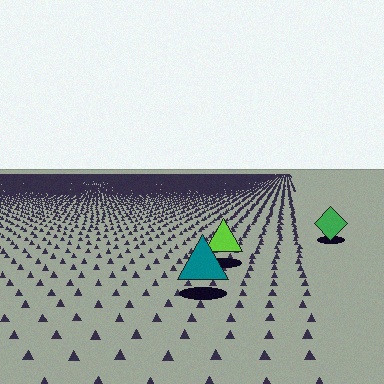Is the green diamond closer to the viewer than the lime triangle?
No. The lime triangle is closer — you can tell from the texture gradient: the ground texture is coarser near it.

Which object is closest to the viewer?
The teal triangle is closest. The texture marks near it are larger and more spread out.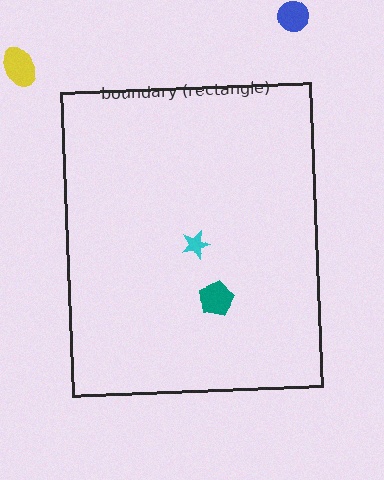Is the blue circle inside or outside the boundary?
Outside.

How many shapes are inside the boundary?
2 inside, 2 outside.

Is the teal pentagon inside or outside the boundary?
Inside.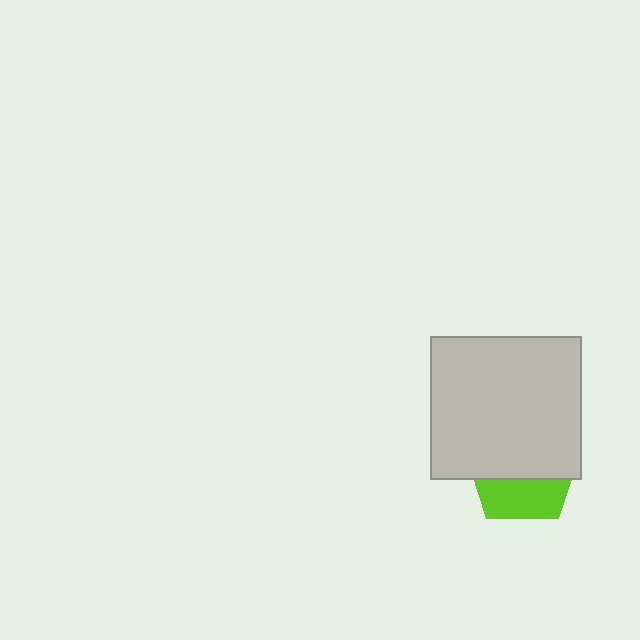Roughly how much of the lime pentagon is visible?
A small part of it is visible (roughly 37%).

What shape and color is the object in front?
The object in front is a light gray rectangle.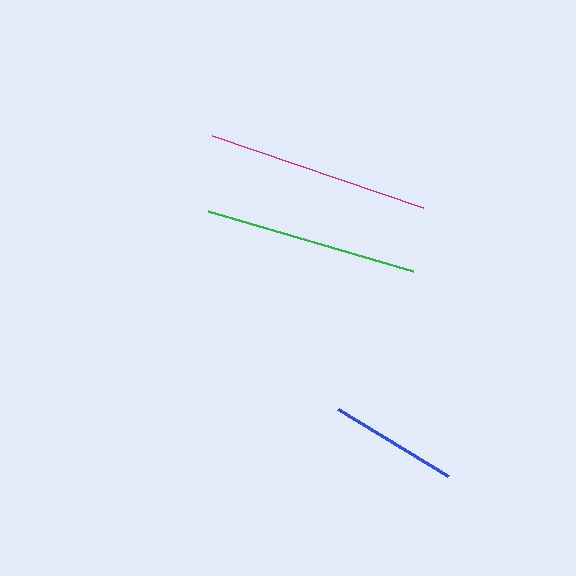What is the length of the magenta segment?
The magenta segment is approximately 223 pixels long.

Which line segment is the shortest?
The blue line is the shortest at approximately 128 pixels.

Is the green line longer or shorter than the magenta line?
The magenta line is longer than the green line.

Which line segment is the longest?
The magenta line is the longest at approximately 223 pixels.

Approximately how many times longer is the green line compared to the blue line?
The green line is approximately 1.7 times the length of the blue line.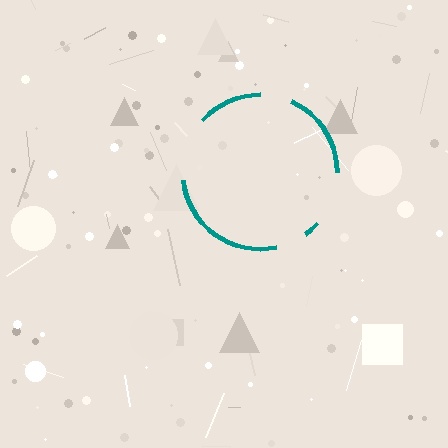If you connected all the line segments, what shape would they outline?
They would outline a circle.